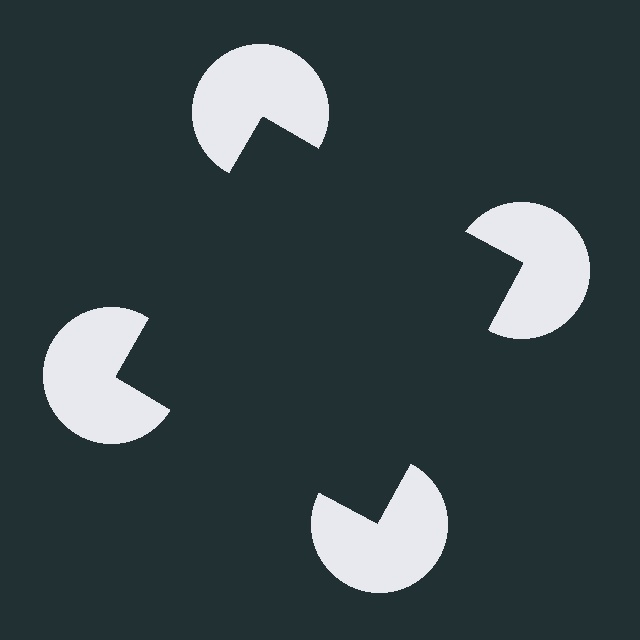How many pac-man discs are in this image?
There are 4 — one at each vertex of the illusory square.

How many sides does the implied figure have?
4 sides.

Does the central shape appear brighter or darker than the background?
It typically appears slightly darker than the background, even though no actual brightness change is drawn.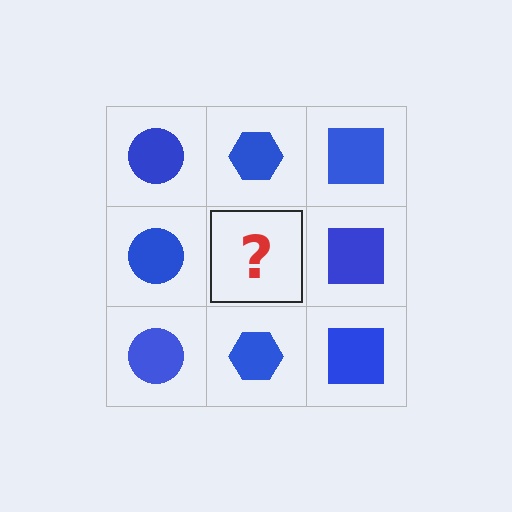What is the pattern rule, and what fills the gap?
The rule is that each column has a consistent shape. The gap should be filled with a blue hexagon.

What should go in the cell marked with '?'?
The missing cell should contain a blue hexagon.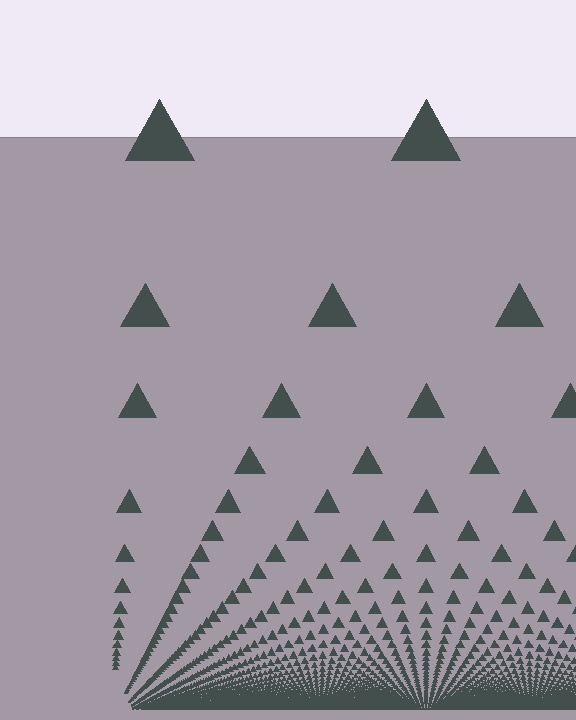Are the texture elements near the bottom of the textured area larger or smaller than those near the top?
Smaller. The gradient is inverted — elements near the bottom are smaller and denser.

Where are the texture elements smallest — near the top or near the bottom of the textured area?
Near the bottom.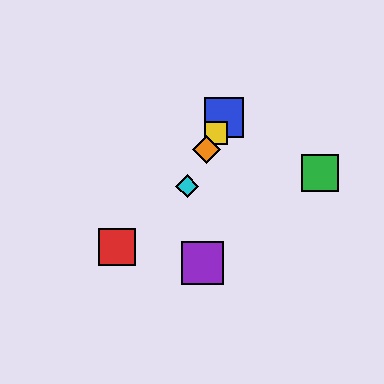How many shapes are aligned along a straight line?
4 shapes (the blue square, the yellow square, the orange diamond, the cyan diamond) are aligned along a straight line.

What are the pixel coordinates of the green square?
The green square is at (320, 173).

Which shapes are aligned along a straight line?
The blue square, the yellow square, the orange diamond, the cyan diamond are aligned along a straight line.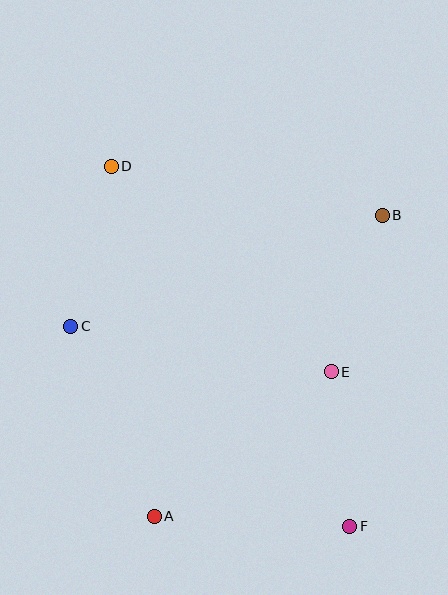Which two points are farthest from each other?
Points D and F are farthest from each other.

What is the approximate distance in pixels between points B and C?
The distance between B and C is approximately 331 pixels.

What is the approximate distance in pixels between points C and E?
The distance between C and E is approximately 265 pixels.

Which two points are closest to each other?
Points E and F are closest to each other.